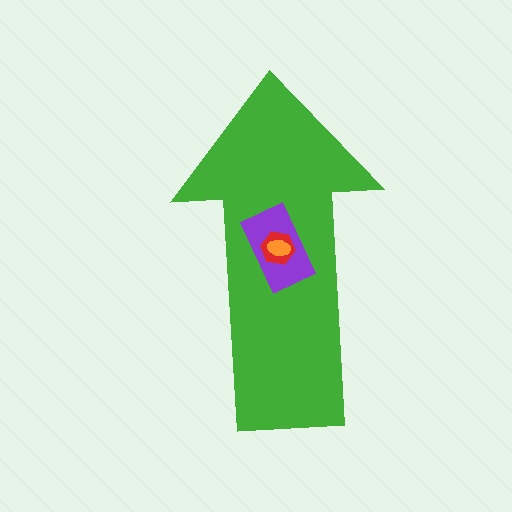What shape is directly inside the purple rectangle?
The red hexagon.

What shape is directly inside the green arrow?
The purple rectangle.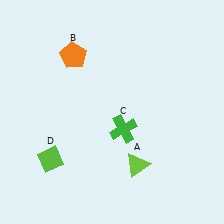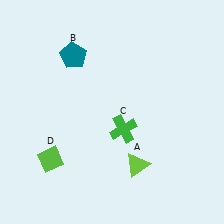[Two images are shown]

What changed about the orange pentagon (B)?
In Image 1, B is orange. In Image 2, it changed to teal.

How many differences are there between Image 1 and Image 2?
There is 1 difference between the two images.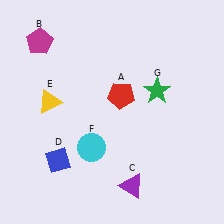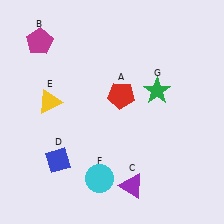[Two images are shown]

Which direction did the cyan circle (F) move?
The cyan circle (F) moved down.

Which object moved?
The cyan circle (F) moved down.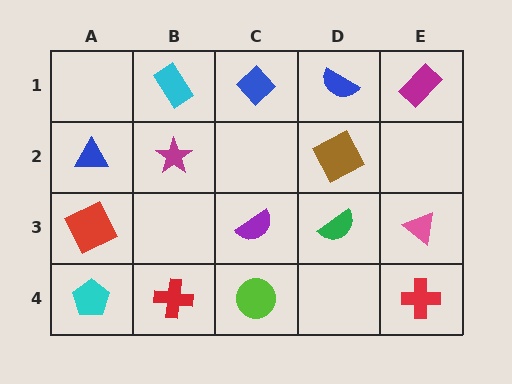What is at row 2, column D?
A brown square.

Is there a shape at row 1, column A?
No, that cell is empty.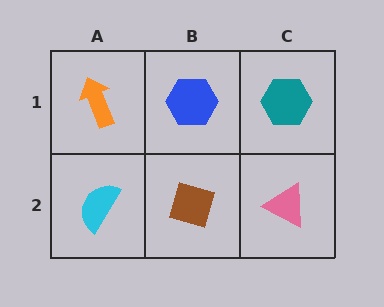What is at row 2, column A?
A cyan semicircle.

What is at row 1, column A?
An orange arrow.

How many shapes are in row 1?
3 shapes.